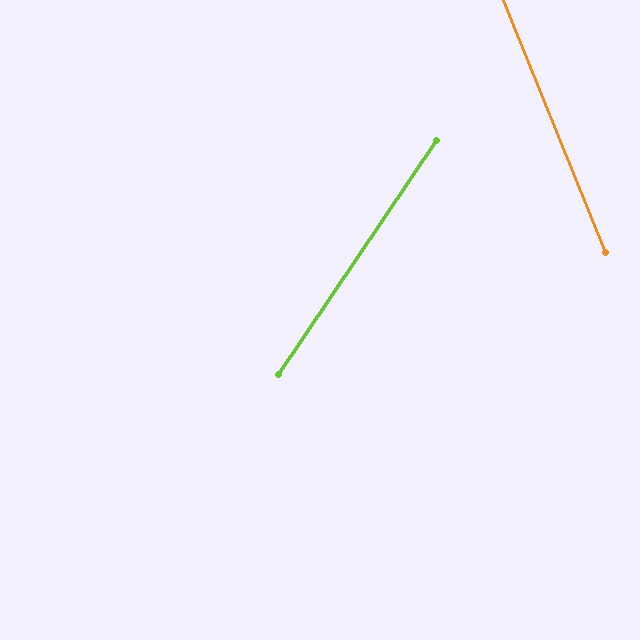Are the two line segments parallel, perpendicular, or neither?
Neither parallel nor perpendicular — they differ by about 56°.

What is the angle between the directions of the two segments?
Approximately 56 degrees.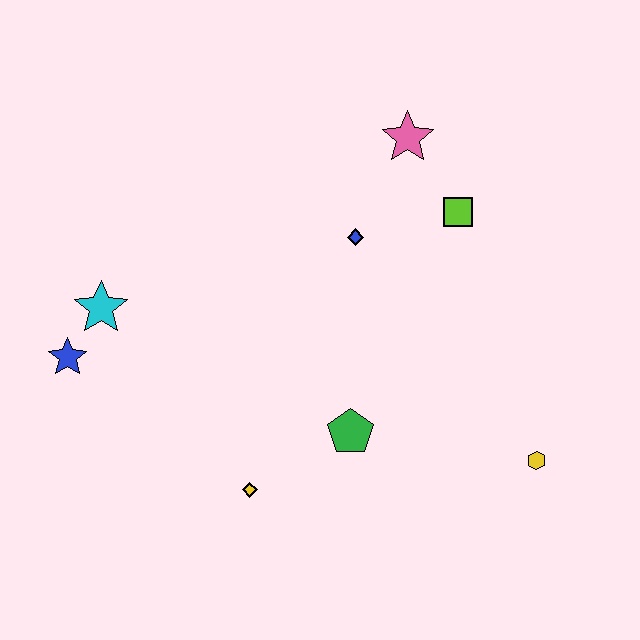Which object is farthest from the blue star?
The yellow hexagon is farthest from the blue star.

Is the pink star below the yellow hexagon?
No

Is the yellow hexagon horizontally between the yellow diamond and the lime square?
No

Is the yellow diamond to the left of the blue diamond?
Yes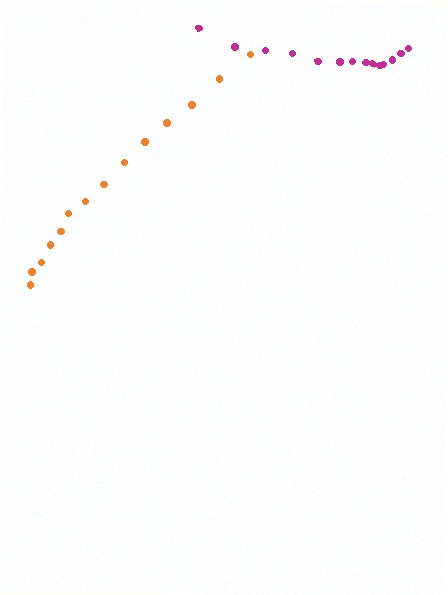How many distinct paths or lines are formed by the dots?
There are 2 distinct paths.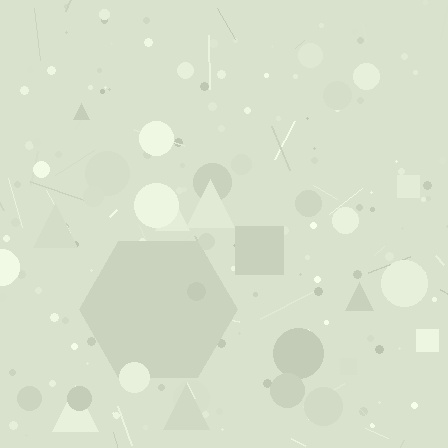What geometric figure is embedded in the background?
A hexagon is embedded in the background.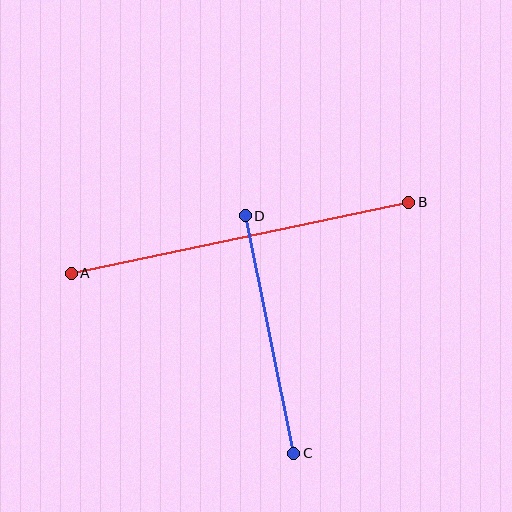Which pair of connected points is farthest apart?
Points A and B are farthest apart.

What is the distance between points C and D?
The distance is approximately 242 pixels.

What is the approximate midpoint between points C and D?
The midpoint is at approximately (269, 335) pixels.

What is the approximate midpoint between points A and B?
The midpoint is at approximately (240, 238) pixels.